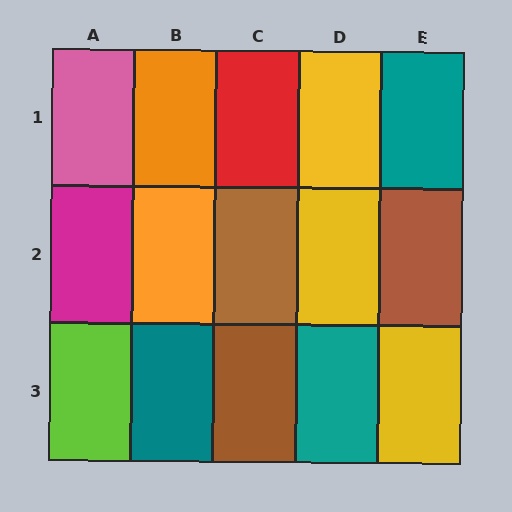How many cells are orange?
2 cells are orange.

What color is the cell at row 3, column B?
Teal.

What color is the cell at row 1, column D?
Yellow.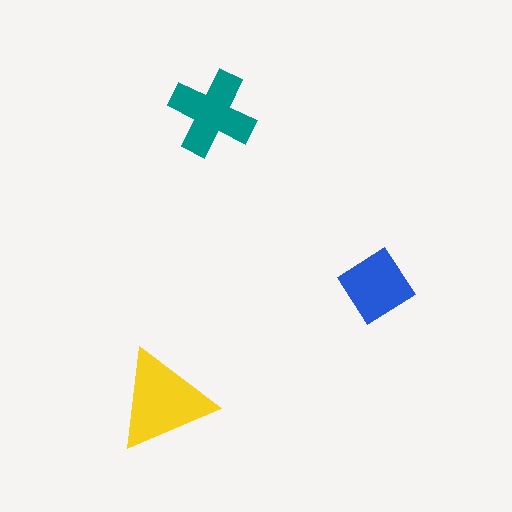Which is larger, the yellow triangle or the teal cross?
The yellow triangle.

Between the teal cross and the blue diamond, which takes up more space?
The teal cross.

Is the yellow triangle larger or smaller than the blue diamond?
Larger.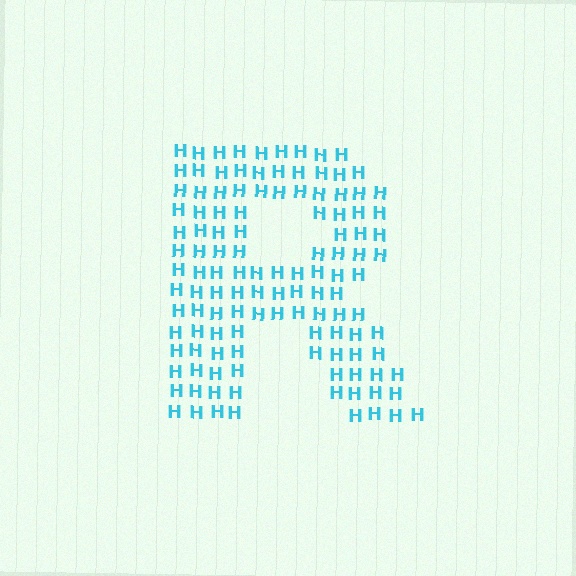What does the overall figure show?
The overall figure shows the letter R.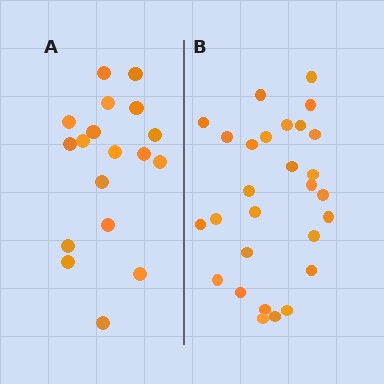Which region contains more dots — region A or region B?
Region B (the right region) has more dots.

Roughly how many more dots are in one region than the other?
Region B has roughly 10 or so more dots than region A.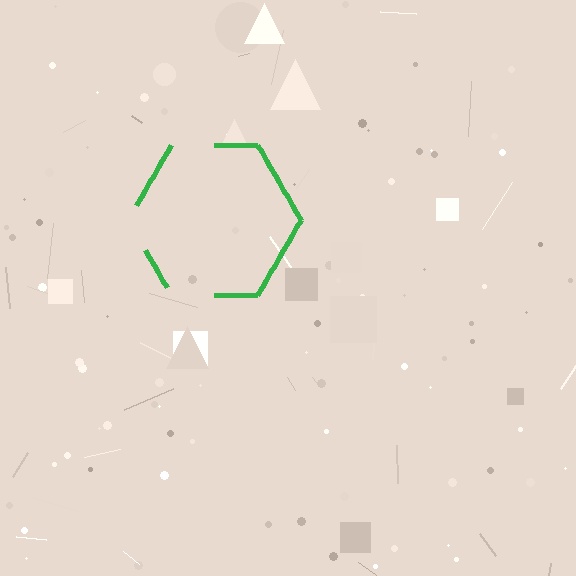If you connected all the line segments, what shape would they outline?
They would outline a hexagon.